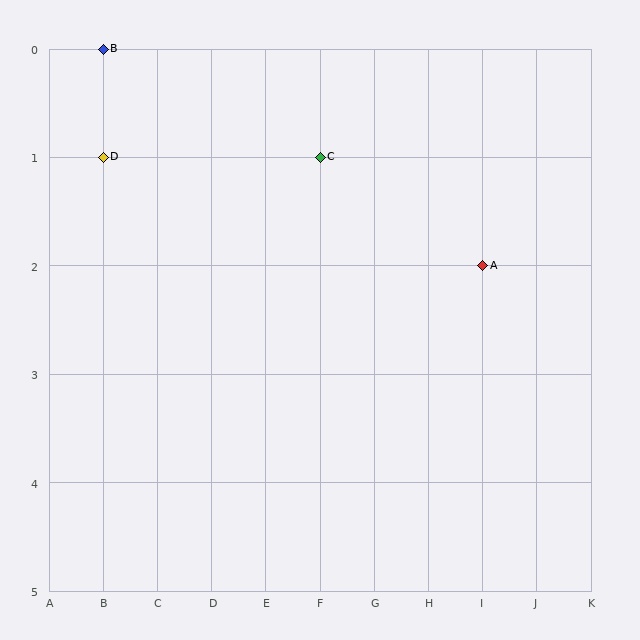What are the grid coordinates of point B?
Point B is at grid coordinates (B, 0).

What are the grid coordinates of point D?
Point D is at grid coordinates (B, 1).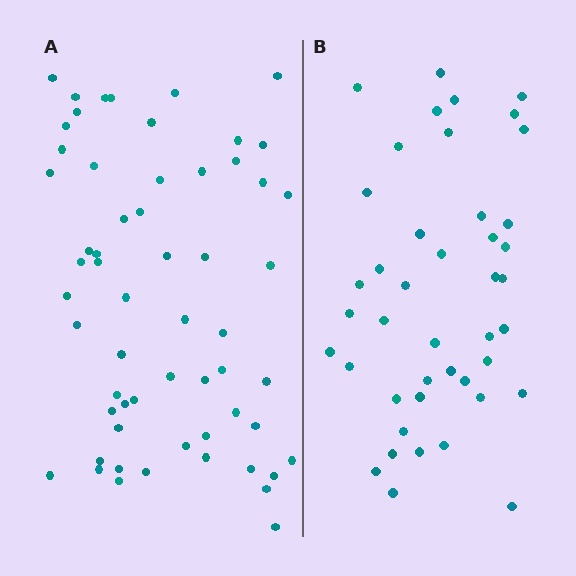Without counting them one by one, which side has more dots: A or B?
Region A (the left region) has more dots.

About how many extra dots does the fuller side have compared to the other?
Region A has approximately 15 more dots than region B.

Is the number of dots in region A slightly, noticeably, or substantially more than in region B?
Region A has noticeably more, but not dramatically so. The ratio is roughly 1.4 to 1.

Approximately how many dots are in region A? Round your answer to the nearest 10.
About 60 dots. (The exact count is 59, which rounds to 60.)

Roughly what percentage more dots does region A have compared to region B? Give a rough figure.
About 35% more.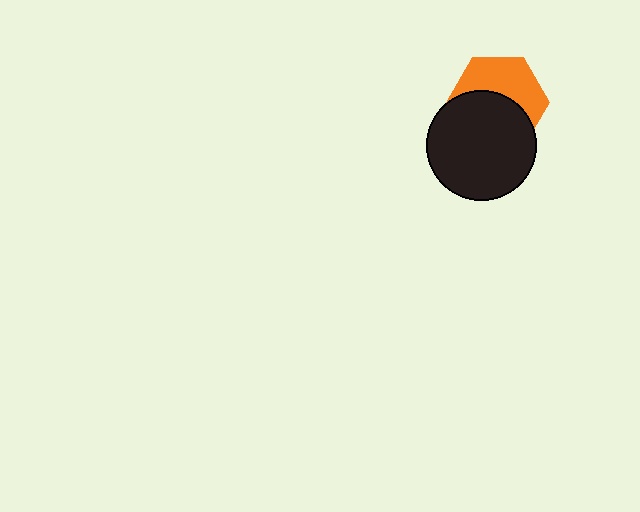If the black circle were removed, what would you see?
You would see the complete orange hexagon.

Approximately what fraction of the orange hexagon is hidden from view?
Roughly 53% of the orange hexagon is hidden behind the black circle.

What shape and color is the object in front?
The object in front is a black circle.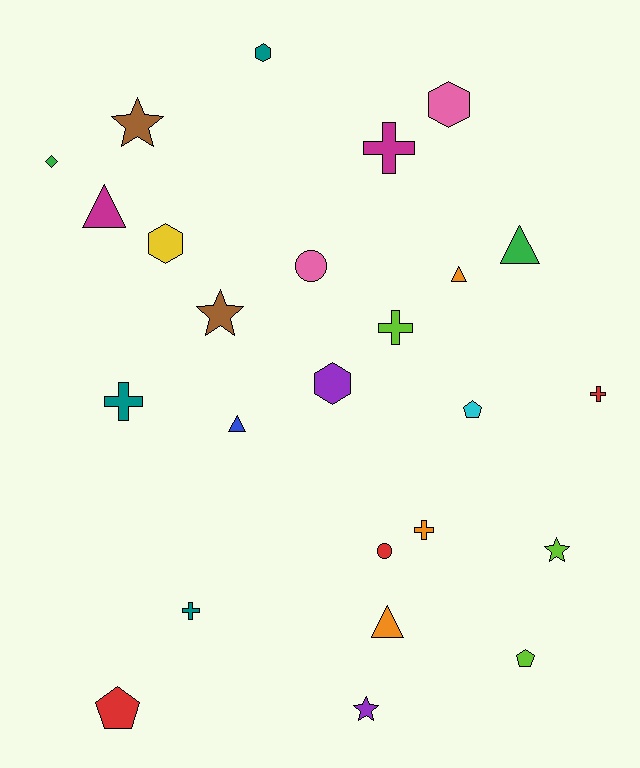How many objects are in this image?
There are 25 objects.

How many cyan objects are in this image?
There is 1 cyan object.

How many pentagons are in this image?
There are 3 pentagons.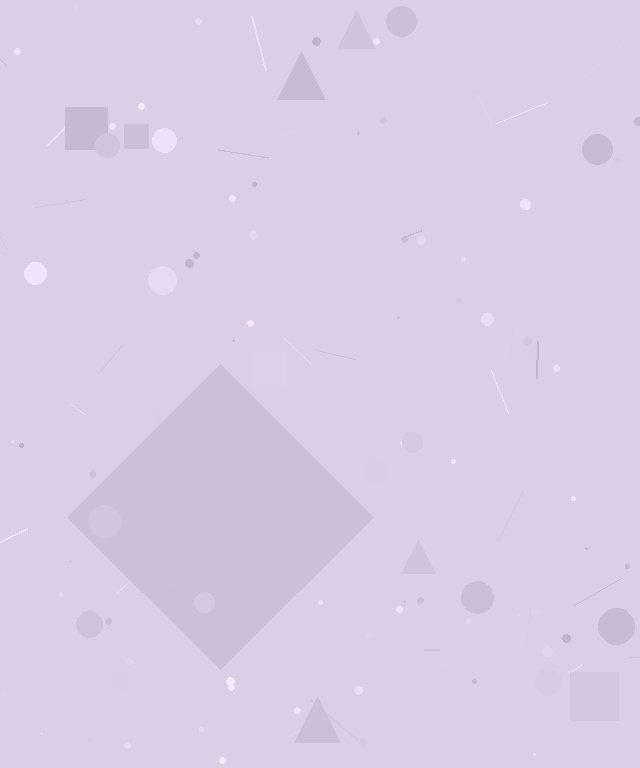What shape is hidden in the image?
A diamond is hidden in the image.